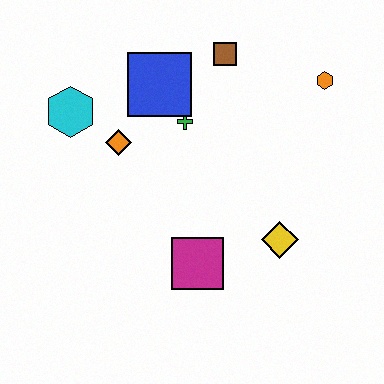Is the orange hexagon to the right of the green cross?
Yes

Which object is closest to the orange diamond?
The cyan hexagon is closest to the orange diamond.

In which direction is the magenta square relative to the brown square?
The magenta square is below the brown square.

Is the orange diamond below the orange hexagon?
Yes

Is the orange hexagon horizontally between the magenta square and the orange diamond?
No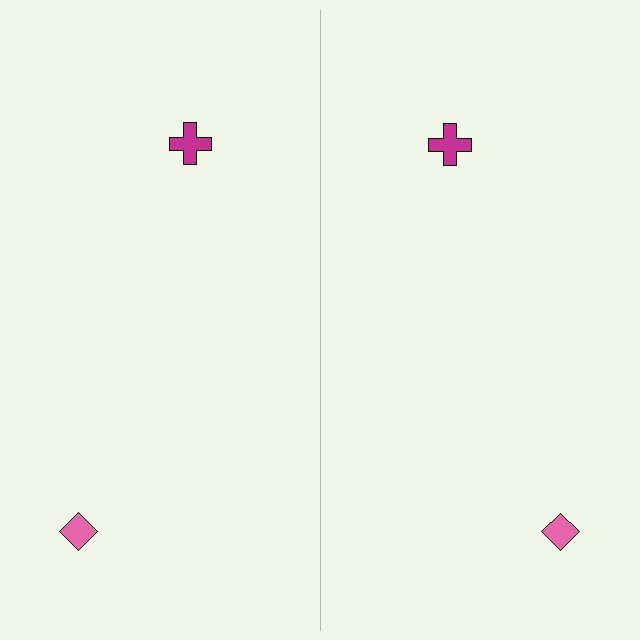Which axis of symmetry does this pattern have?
The pattern has a vertical axis of symmetry running through the center of the image.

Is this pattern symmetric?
Yes, this pattern has bilateral (reflection) symmetry.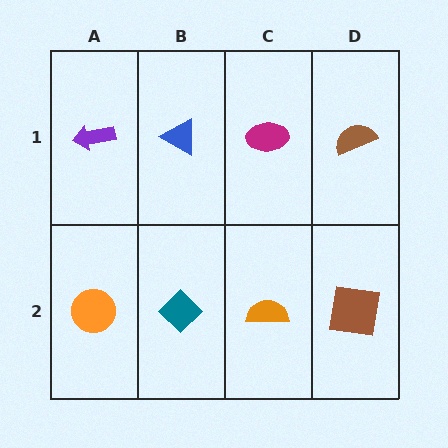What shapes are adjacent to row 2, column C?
A magenta ellipse (row 1, column C), a teal diamond (row 2, column B), a brown square (row 2, column D).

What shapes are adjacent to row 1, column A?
An orange circle (row 2, column A), a blue triangle (row 1, column B).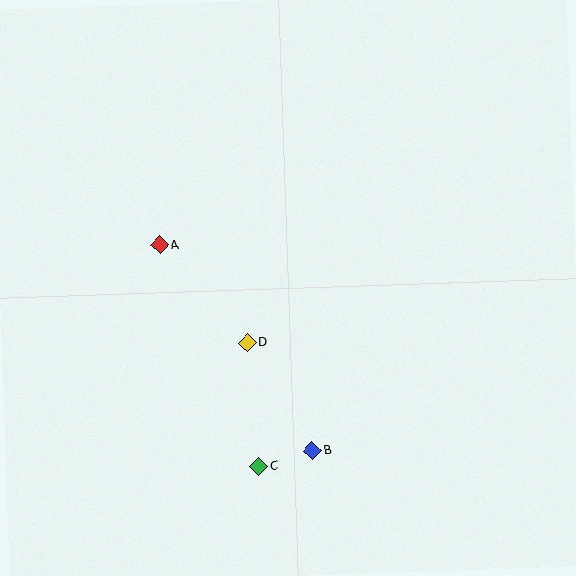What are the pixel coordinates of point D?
Point D is at (247, 342).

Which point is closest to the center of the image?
Point D at (247, 342) is closest to the center.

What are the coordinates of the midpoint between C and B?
The midpoint between C and B is at (286, 459).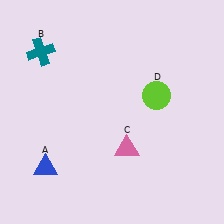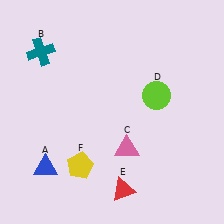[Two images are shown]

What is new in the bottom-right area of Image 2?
A red triangle (E) was added in the bottom-right area of Image 2.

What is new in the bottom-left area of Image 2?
A yellow pentagon (F) was added in the bottom-left area of Image 2.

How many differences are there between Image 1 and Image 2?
There are 2 differences between the two images.